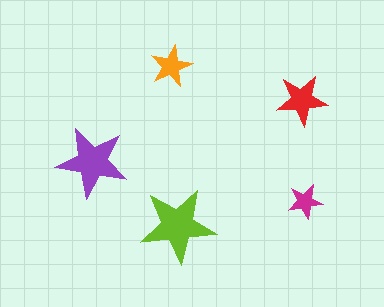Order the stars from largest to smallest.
the lime one, the purple one, the red one, the orange one, the magenta one.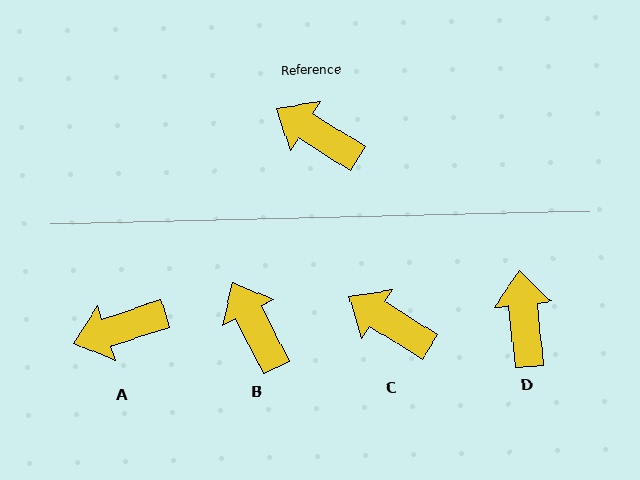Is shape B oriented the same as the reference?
No, it is off by about 31 degrees.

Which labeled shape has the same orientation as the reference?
C.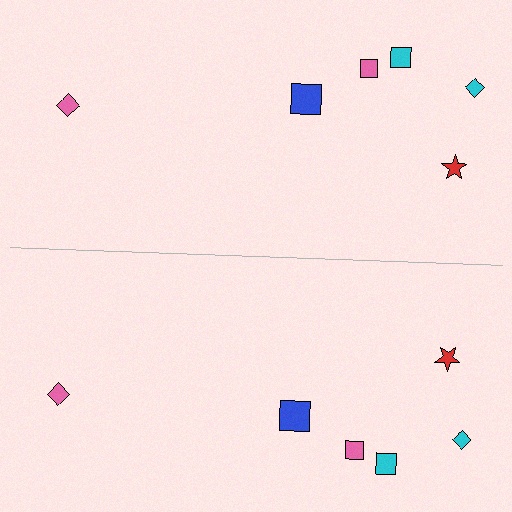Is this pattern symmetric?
Yes, this pattern has bilateral (reflection) symmetry.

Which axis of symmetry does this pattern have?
The pattern has a horizontal axis of symmetry running through the center of the image.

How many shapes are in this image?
There are 12 shapes in this image.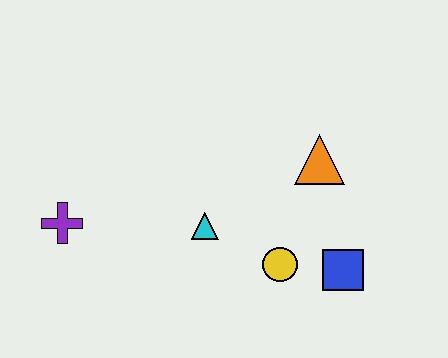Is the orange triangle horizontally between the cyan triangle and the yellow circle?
No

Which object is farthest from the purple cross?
The blue square is farthest from the purple cross.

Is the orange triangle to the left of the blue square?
Yes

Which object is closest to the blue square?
The yellow circle is closest to the blue square.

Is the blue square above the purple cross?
No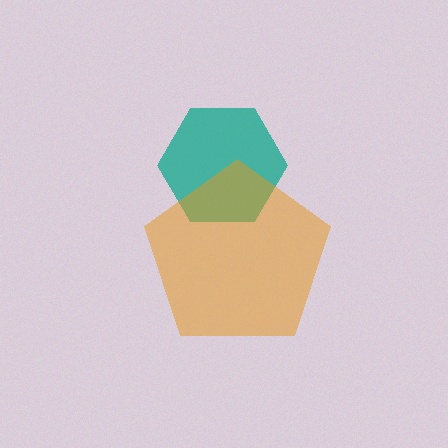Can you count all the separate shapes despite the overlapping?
Yes, there are 2 separate shapes.